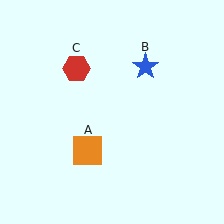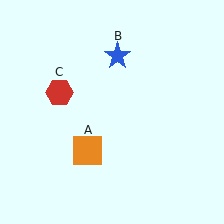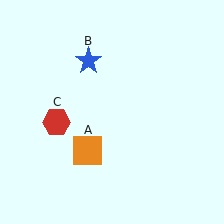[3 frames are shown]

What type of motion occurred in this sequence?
The blue star (object B), red hexagon (object C) rotated counterclockwise around the center of the scene.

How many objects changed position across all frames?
2 objects changed position: blue star (object B), red hexagon (object C).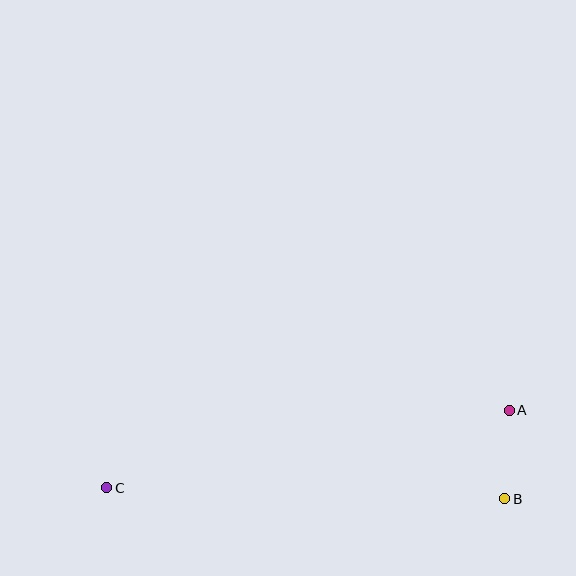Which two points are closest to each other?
Points A and B are closest to each other.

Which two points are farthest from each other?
Points A and C are farthest from each other.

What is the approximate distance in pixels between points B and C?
The distance between B and C is approximately 398 pixels.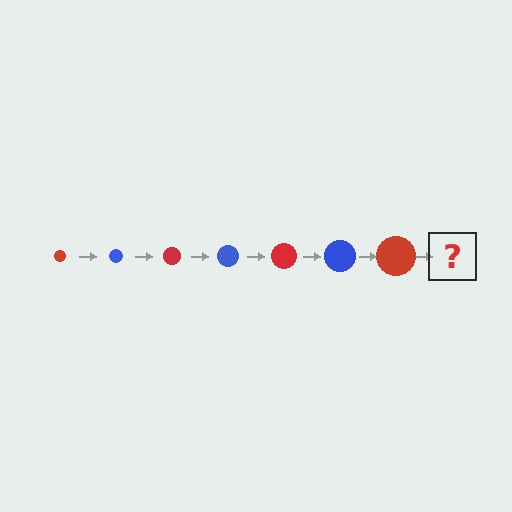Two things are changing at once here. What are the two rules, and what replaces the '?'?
The two rules are that the circle grows larger each step and the color cycles through red and blue. The '?' should be a blue circle, larger than the previous one.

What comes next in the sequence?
The next element should be a blue circle, larger than the previous one.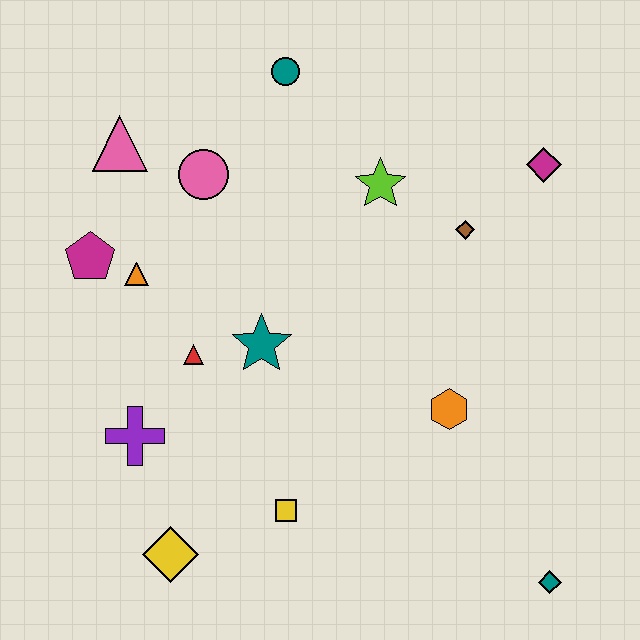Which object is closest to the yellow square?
The yellow diamond is closest to the yellow square.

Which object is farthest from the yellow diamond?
The magenta diamond is farthest from the yellow diamond.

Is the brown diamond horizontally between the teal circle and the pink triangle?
No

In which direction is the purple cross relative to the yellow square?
The purple cross is to the left of the yellow square.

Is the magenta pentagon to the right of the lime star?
No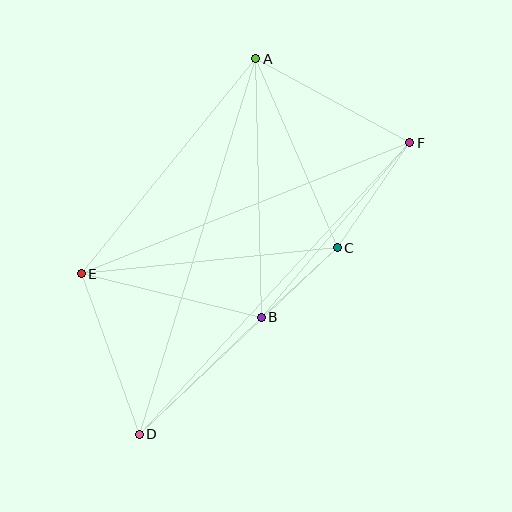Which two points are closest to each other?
Points B and C are closest to each other.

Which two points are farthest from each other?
Points D and F are farthest from each other.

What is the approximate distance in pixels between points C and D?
The distance between C and D is approximately 272 pixels.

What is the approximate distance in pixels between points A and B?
The distance between A and B is approximately 259 pixels.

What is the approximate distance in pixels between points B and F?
The distance between B and F is approximately 229 pixels.